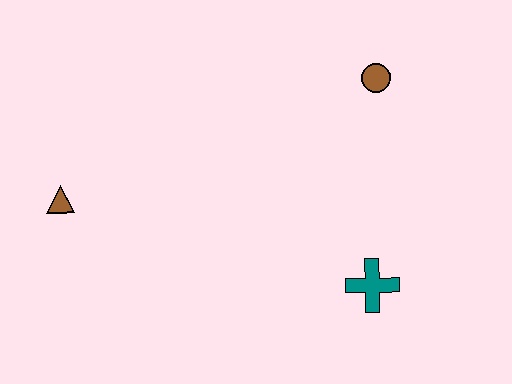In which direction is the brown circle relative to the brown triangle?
The brown circle is to the right of the brown triangle.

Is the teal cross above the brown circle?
No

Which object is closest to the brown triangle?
The teal cross is closest to the brown triangle.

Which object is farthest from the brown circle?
The brown triangle is farthest from the brown circle.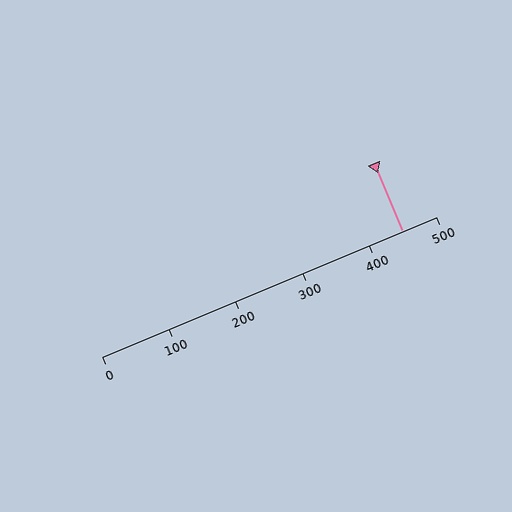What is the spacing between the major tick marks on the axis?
The major ticks are spaced 100 apart.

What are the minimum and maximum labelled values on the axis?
The axis runs from 0 to 500.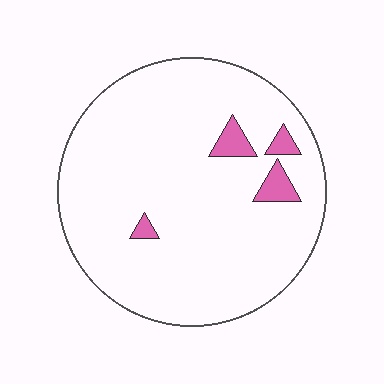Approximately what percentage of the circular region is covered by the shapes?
Approximately 5%.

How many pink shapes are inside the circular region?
4.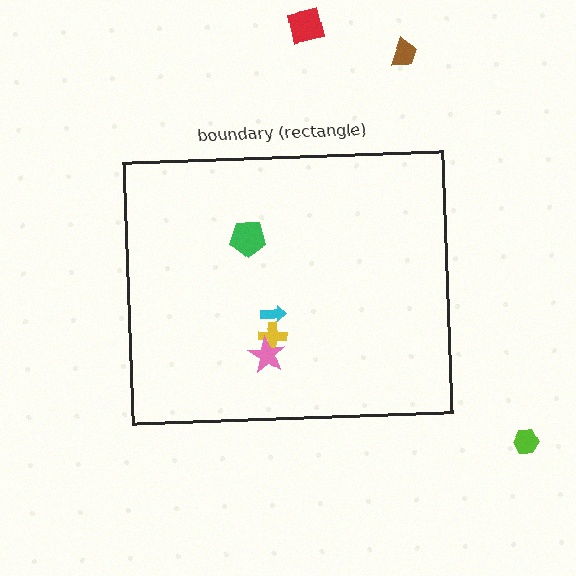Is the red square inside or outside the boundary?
Outside.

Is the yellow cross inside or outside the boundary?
Inside.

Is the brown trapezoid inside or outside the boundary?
Outside.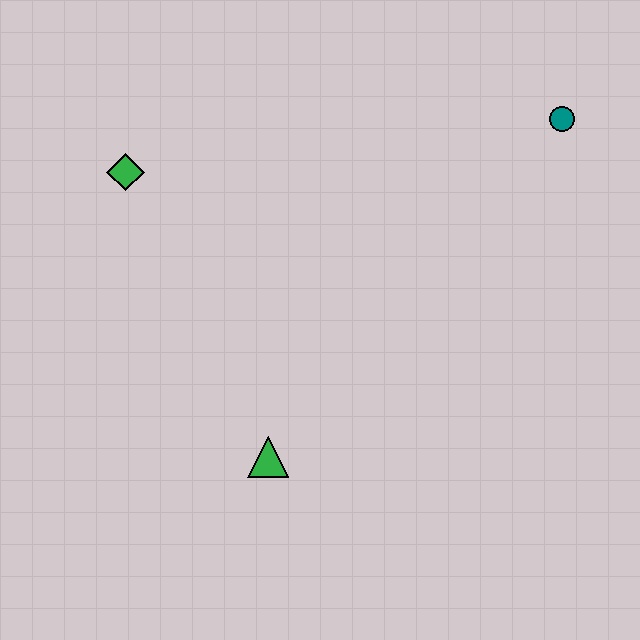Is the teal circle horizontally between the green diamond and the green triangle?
No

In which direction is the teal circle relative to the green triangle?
The teal circle is above the green triangle.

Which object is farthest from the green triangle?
The teal circle is farthest from the green triangle.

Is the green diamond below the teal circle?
Yes